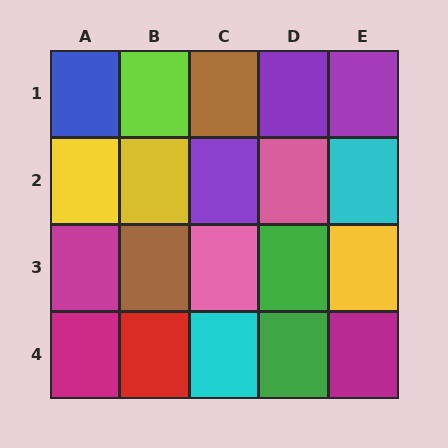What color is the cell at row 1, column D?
Purple.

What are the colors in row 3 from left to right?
Magenta, brown, pink, green, yellow.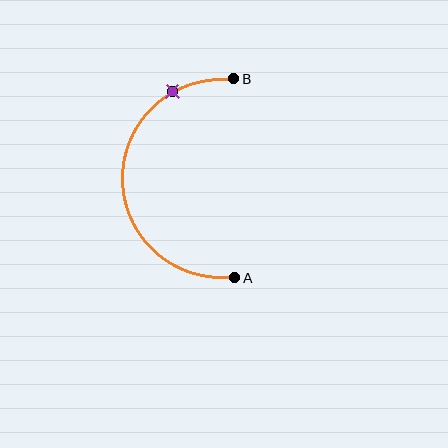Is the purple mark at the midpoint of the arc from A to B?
No. The purple mark lies on the arc but is closer to endpoint B. The arc midpoint would be at the point on the curve equidistant along the arc from both A and B.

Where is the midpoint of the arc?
The arc midpoint is the point on the curve farthest from the straight line joining A and B. It sits to the left of that line.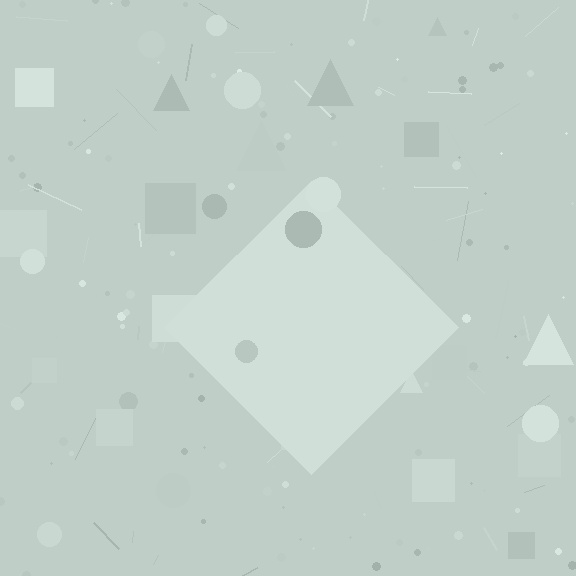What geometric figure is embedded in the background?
A diamond is embedded in the background.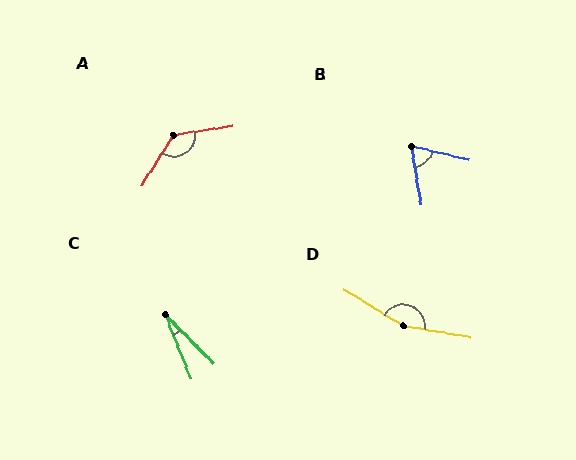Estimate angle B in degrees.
Approximately 67 degrees.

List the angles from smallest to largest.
C (23°), B (67°), A (131°), D (158°).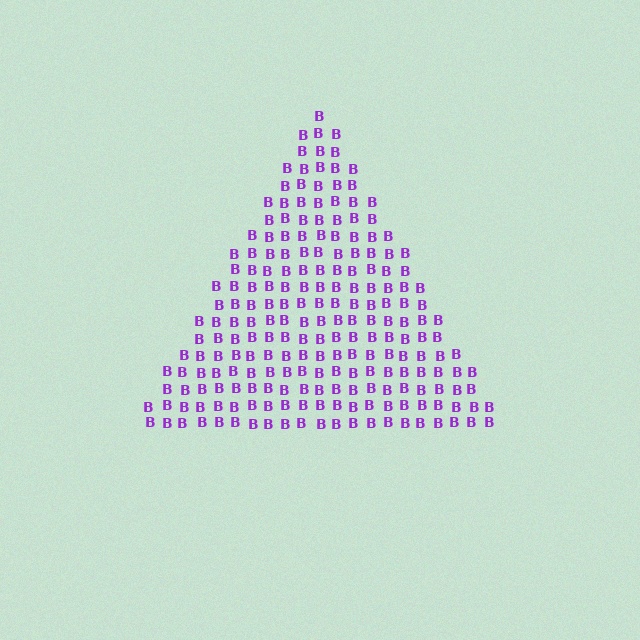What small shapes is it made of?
It is made of small letter B's.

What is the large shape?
The large shape is a triangle.